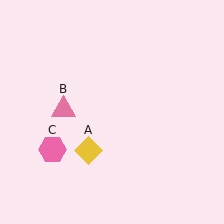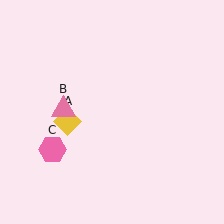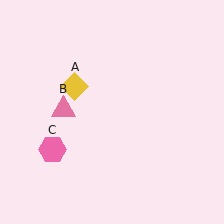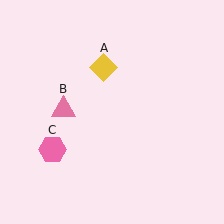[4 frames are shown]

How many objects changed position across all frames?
1 object changed position: yellow diamond (object A).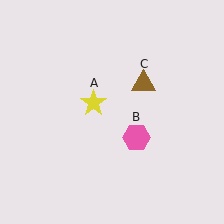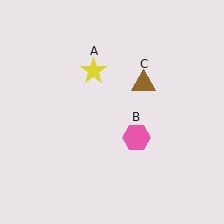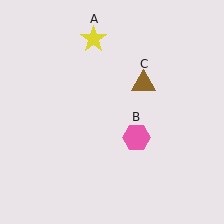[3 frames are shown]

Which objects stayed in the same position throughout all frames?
Pink hexagon (object B) and brown triangle (object C) remained stationary.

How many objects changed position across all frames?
1 object changed position: yellow star (object A).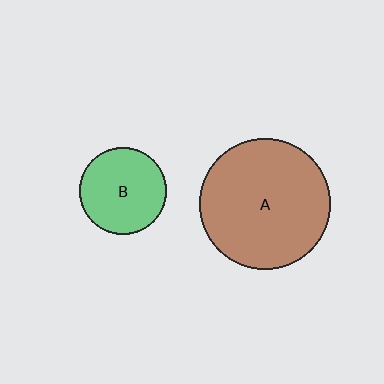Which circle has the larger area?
Circle A (brown).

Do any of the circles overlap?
No, none of the circles overlap.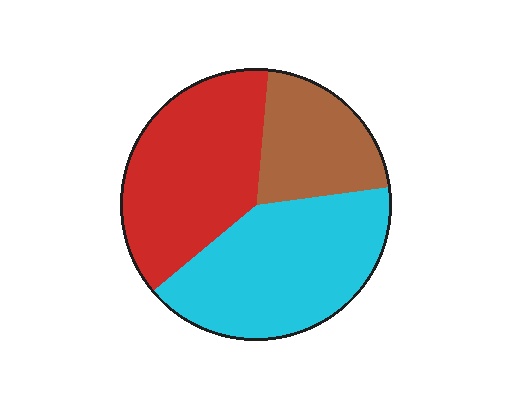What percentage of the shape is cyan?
Cyan takes up about two fifths (2/5) of the shape.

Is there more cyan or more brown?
Cyan.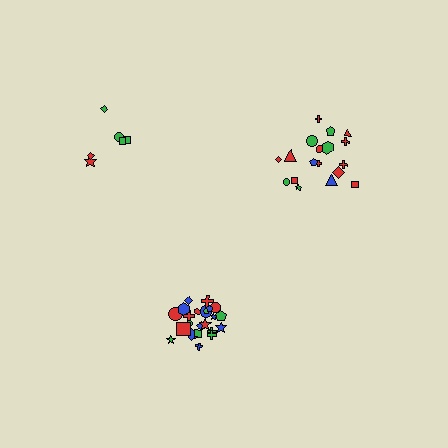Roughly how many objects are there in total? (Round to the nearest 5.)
Roughly 50 objects in total.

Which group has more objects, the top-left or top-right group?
The top-right group.